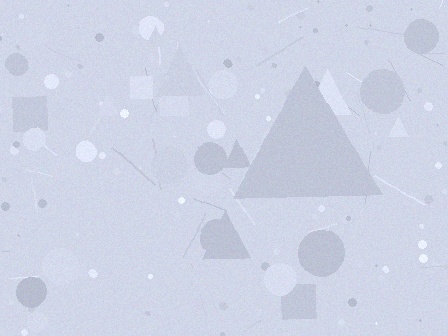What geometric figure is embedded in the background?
A triangle is embedded in the background.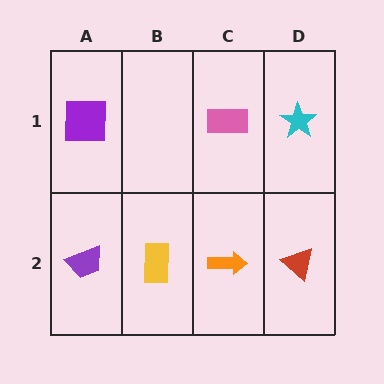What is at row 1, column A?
A purple square.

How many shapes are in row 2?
4 shapes.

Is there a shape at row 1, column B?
No, that cell is empty.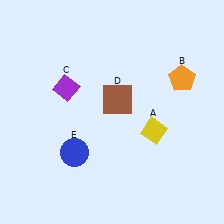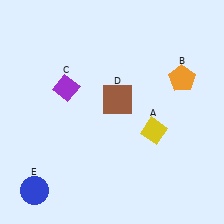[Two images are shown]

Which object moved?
The blue circle (E) moved left.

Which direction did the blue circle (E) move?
The blue circle (E) moved left.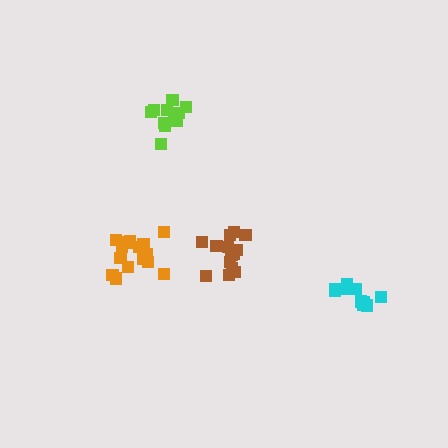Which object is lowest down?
The cyan cluster is bottommost.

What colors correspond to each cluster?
The clusters are colored: brown, lime, cyan, orange.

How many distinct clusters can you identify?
There are 4 distinct clusters.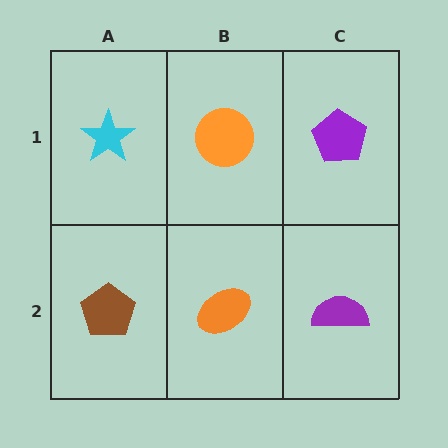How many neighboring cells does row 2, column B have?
3.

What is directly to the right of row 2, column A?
An orange ellipse.